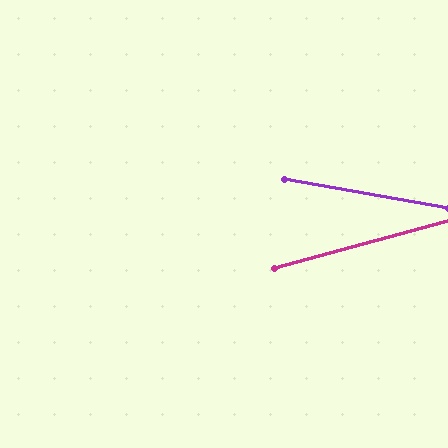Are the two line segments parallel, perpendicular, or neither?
Neither parallel nor perpendicular — they differ by about 25°.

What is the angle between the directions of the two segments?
Approximately 25 degrees.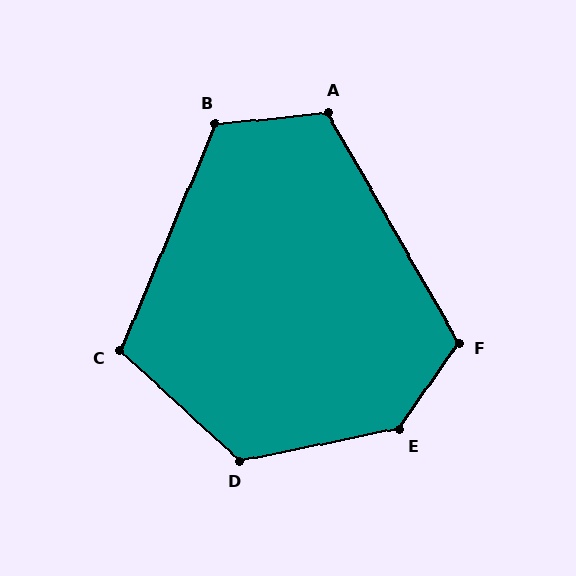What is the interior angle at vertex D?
Approximately 126 degrees (obtuse).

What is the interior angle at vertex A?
Approximately 114 degrees (obtuse).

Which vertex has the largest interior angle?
E, at approximately 136 degrees.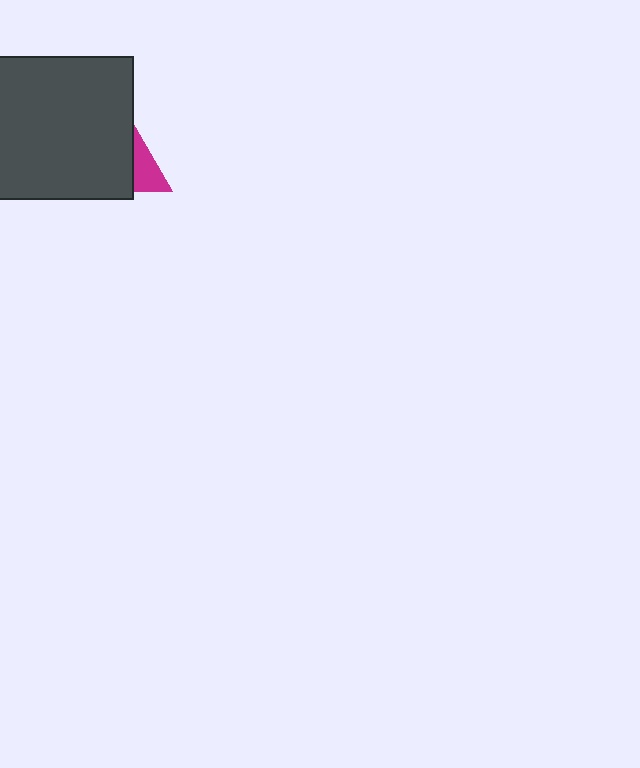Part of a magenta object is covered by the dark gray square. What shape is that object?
It is a triangle.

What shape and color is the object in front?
The object in front is a dark gray square.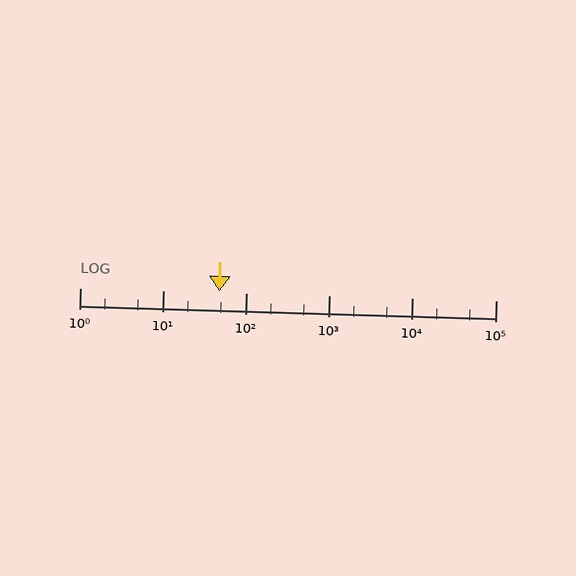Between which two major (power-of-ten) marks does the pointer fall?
The pointer is between 10 and 100.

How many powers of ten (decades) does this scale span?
The scale spans 5 decades, from 1 to 100000.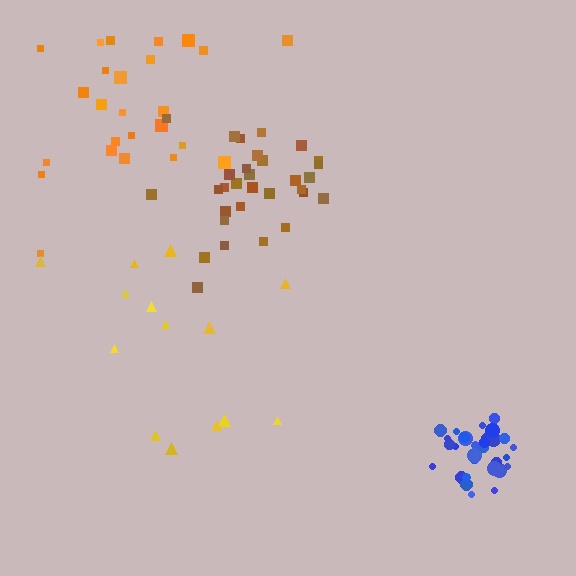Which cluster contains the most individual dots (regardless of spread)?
Blue (32).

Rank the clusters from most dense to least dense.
blue, brown, orange, yellow.